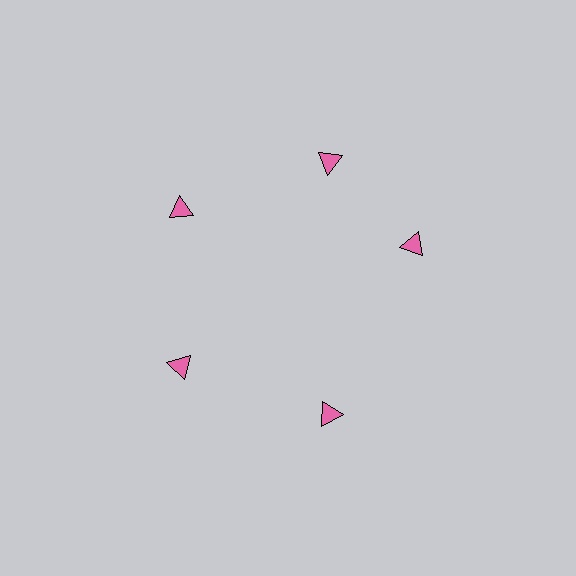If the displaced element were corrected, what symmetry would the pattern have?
It would have 5-fold rotational symmetry — the pattern would map onto itself every 72 degrees.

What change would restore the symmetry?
The symmetry would be restored by rotating it back into even spacing with its neighbors so that all 5 triangles sit at equal angles and equal distance from the center.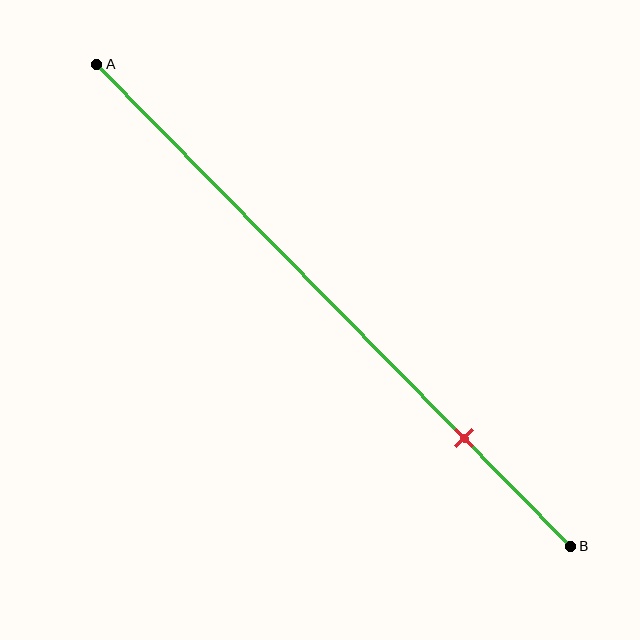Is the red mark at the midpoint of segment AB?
No, the mark is at about 80% from A, not at the 50% midpoint.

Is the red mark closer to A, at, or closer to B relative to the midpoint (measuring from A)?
The red mark is closer to point B than the midpoint of segment AB.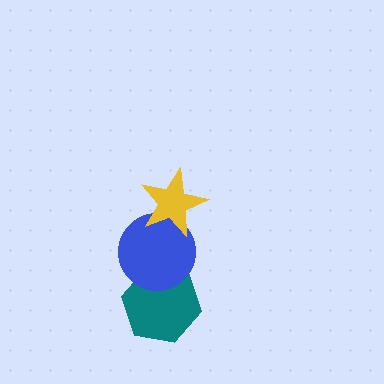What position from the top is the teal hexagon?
The teal hexagon is 3rd from the top.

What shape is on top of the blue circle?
The yellow star is on top of the blue circle.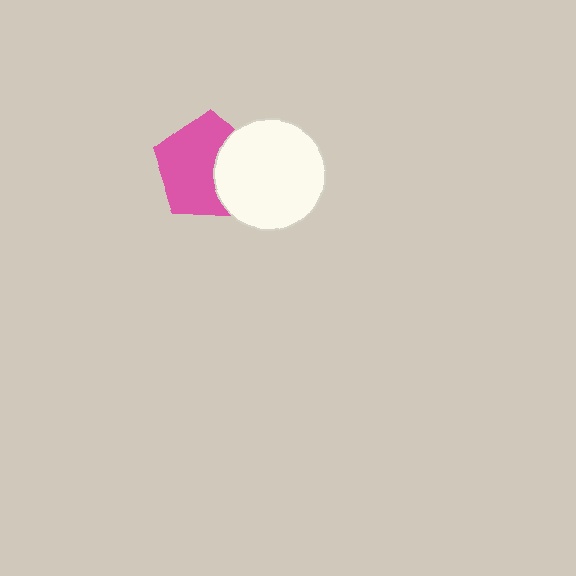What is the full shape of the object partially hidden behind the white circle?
The partially hidden object is a pink pentagon.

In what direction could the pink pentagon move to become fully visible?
The pink pentagon could move left. That would shift it out from behind the white circle entirely.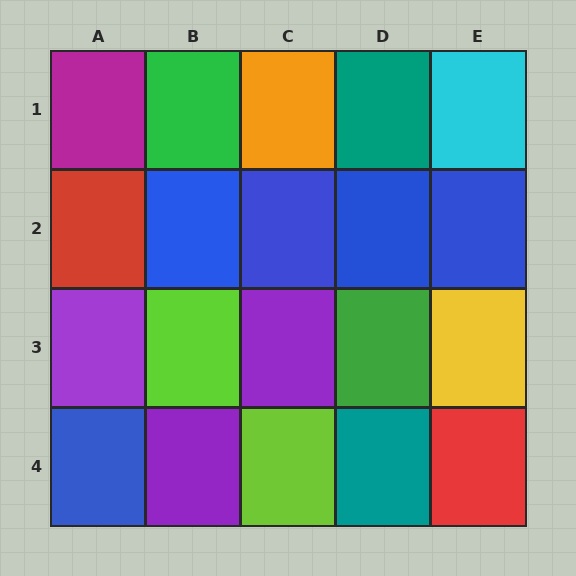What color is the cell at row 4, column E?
Red.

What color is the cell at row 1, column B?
Green.